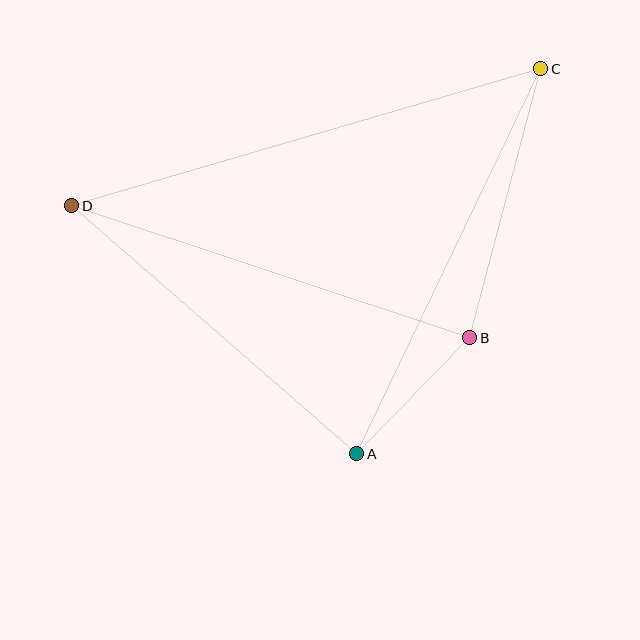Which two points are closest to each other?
Points A and B are closest to each other.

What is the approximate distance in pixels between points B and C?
The distance between B and C is approximately 278 pixels.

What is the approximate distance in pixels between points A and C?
The distance between A and C is approximately 427 pixels.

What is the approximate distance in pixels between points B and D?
The distance between B and D is approximately 420 pixels.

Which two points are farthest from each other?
Points C and D are farthest from each other.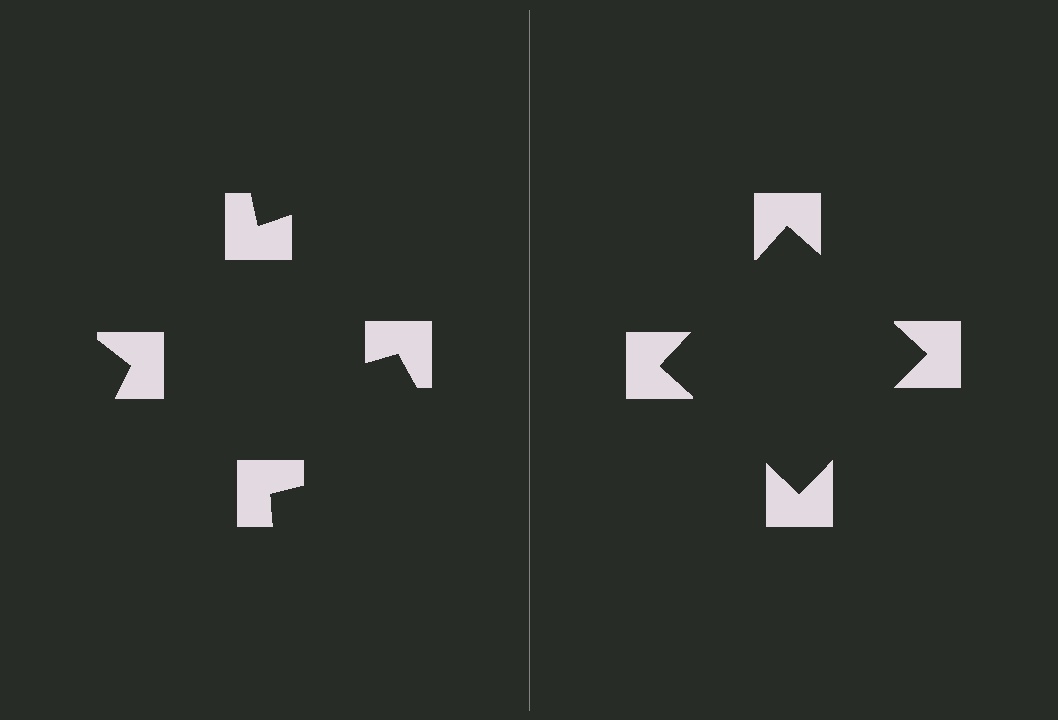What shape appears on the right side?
An illusory square.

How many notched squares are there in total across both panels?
8 — 4 on each side.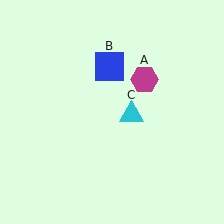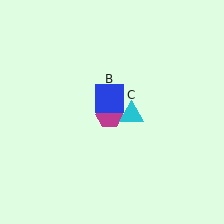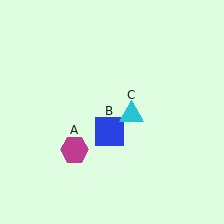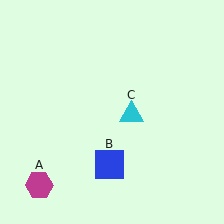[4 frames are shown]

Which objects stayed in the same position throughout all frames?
Cyan triangle (object C) remained stationary.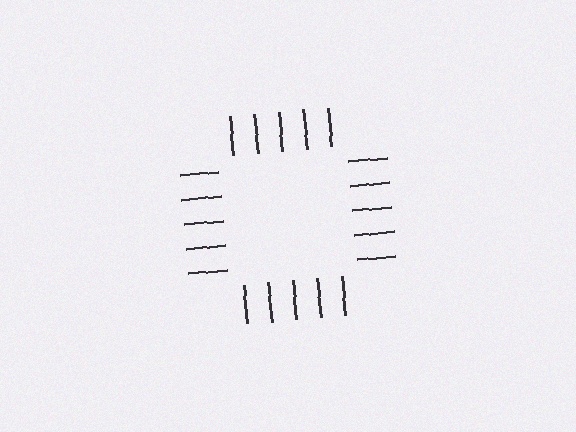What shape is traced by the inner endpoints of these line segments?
An illusory square — the line segments terminate on its edges but no continuous stroke is drawn.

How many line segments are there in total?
20 — 5 along each of the 4 edges.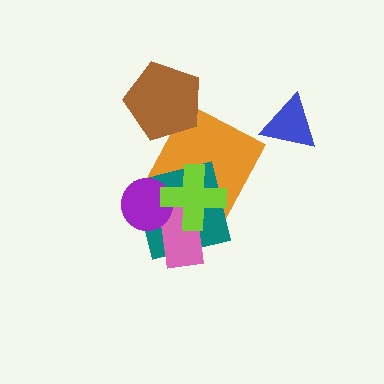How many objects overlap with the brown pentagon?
1 object overlaps with the brown pentagon.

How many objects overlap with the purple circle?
3 objects overlap with the purple circle.